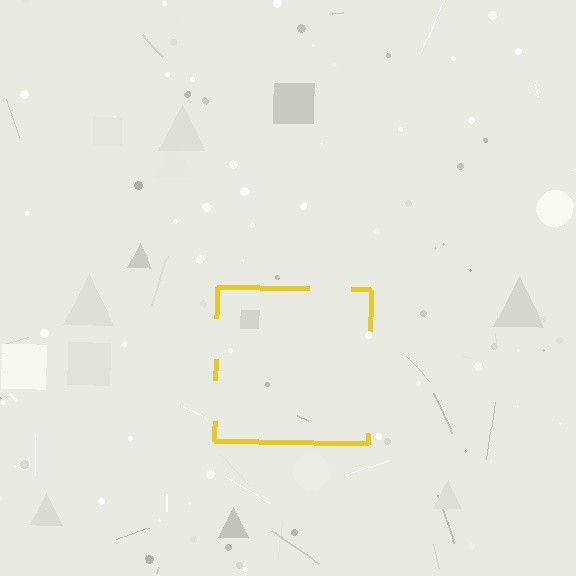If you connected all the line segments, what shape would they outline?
They would outline a square.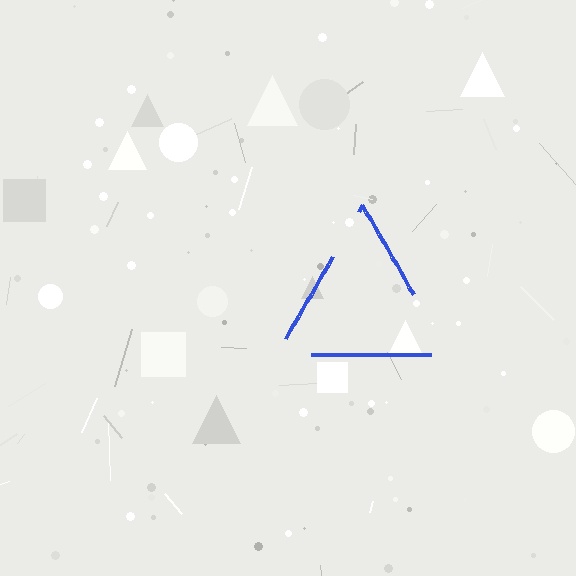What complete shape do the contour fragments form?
The contour fragments form a triangle.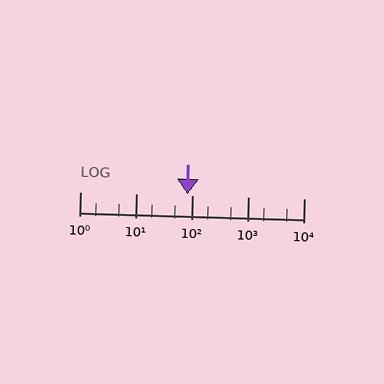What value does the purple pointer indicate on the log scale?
The pointer indicates approximately 84.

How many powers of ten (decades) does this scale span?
The scale spans 4 decades, from 1 to 10000.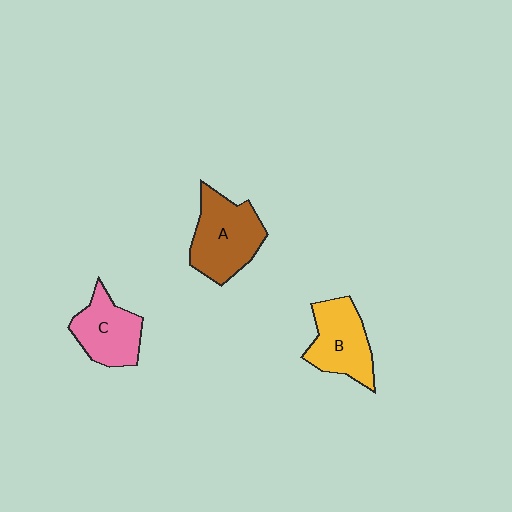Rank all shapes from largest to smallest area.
From largest to smallest: A (brown), B (yellow), C (pink).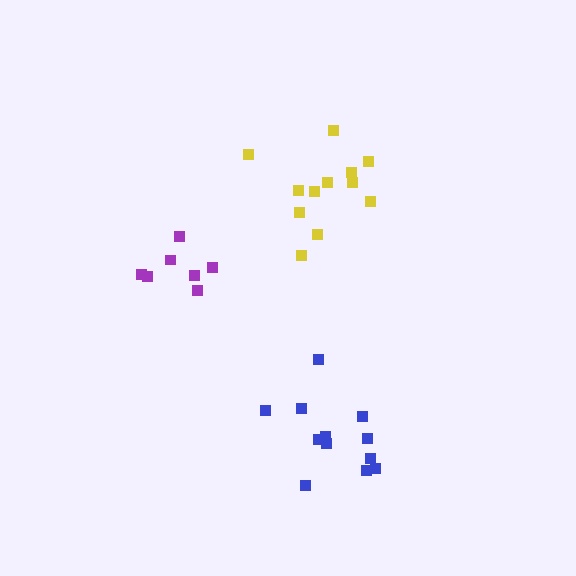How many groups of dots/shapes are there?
There are 3 groups.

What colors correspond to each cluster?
The clusters are colored: yellow, purple, blue.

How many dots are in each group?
Group 1: 12 dots, Group 2: 7 dots, Group 3: 12 dots (31 total).